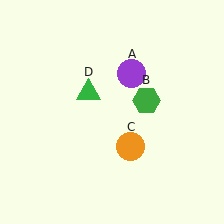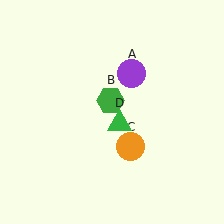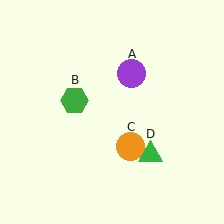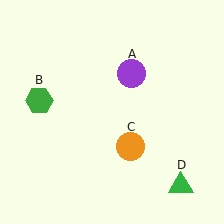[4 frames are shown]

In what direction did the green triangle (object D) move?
The green triangle (object D) moved down and to the right.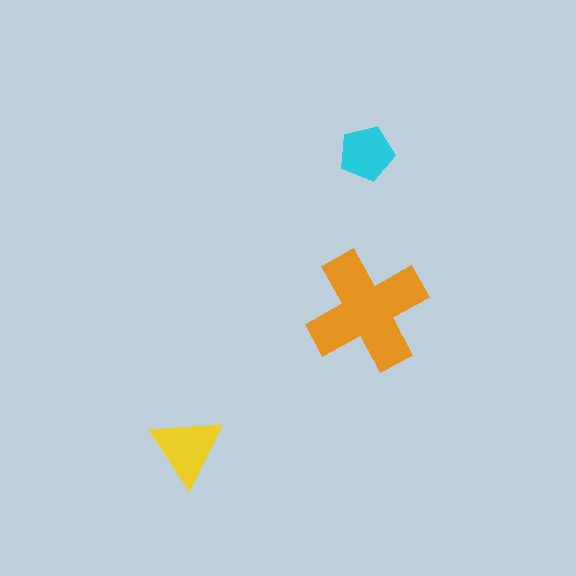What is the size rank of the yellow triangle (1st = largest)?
2nd.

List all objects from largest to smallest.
The orange cross, the yellow triangle, the cyan pentagon.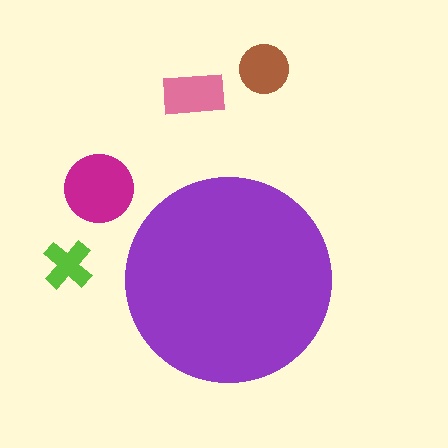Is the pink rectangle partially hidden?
No, the pink rectangle is fully visible.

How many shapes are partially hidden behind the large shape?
0 shapes are partially hidden.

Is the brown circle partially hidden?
No, the brown circle is fully visible.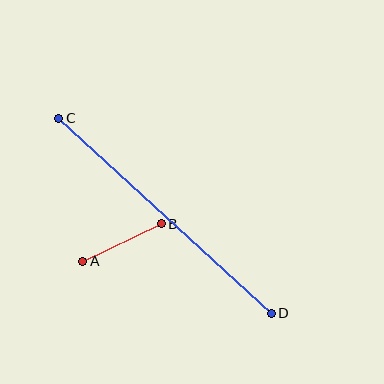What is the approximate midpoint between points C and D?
The midpoint is at approximately (165, 216) pixels.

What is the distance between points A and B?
The distance is approximately 87 pixels.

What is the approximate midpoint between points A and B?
The midpoint is at approximately (122, 243) pixels.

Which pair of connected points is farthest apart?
Points C and D are farthest apart.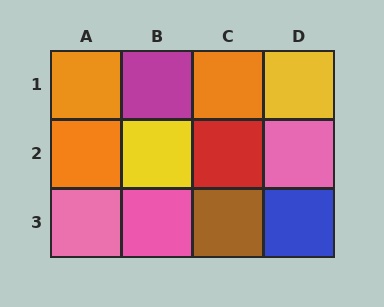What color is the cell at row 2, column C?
Red.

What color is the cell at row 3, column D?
Blue.